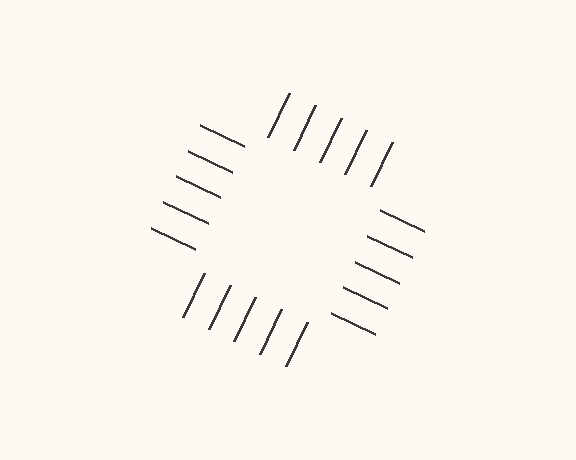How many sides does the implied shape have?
4 sides — the line-ends trace a square.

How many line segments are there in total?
20 — 5 along each of the 4 edges.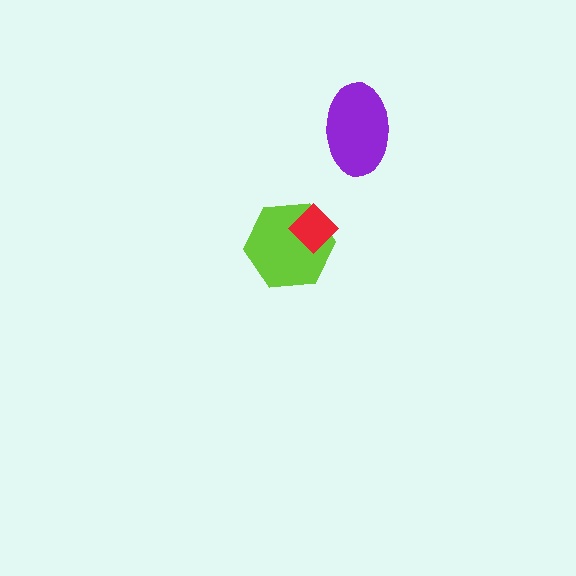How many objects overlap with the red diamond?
1 object overlaps with the red diamond.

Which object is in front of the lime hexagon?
The red diamond is in front of the lime hexagon.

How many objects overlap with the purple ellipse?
0 objects overlap with the purple ellipse.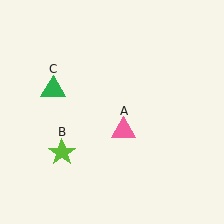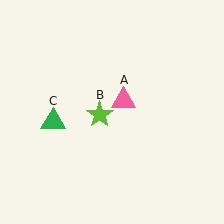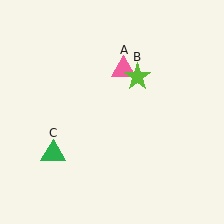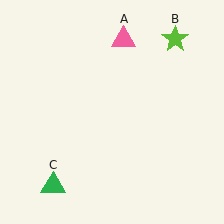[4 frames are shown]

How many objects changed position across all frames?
3 objects changed position: pink triangle (object A), lime star (object B), green triangle (object C).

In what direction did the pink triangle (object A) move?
The pink triangle (object A) moved up.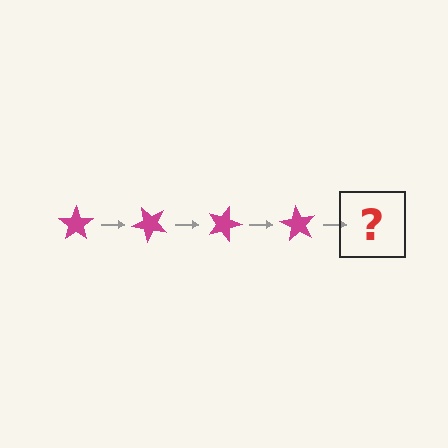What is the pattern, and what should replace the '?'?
The pattern is that the star rotates 45 degrees each step. The '?' should be a magenta star rotated 180 degrees.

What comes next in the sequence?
The next element should be a magenta star rotated 180 degrees.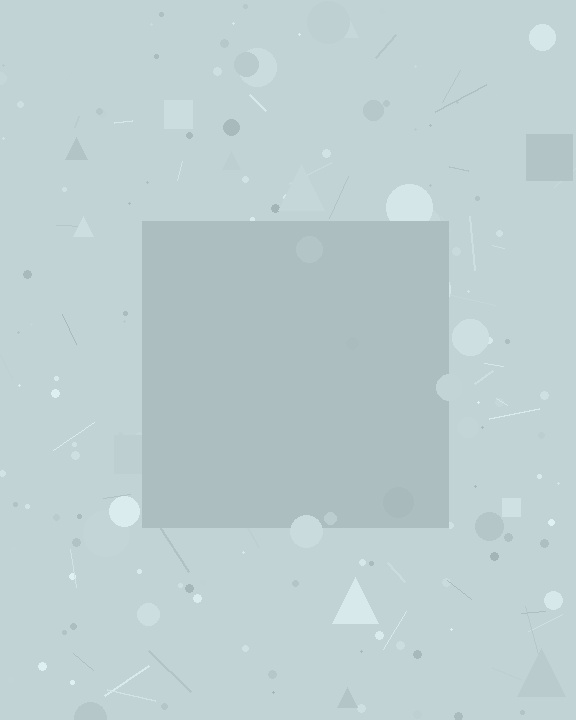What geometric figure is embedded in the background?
A square is embedded in the background.